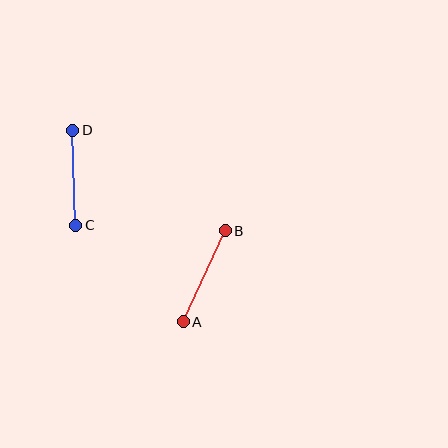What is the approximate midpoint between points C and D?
The midpoint is at approximately (74, 178) pixels.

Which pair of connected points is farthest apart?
Points A and B are farthest apart.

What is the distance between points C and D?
The distance is approximately 95 pixels.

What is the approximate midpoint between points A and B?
The midpoint is at approximately (204, 276) pixels.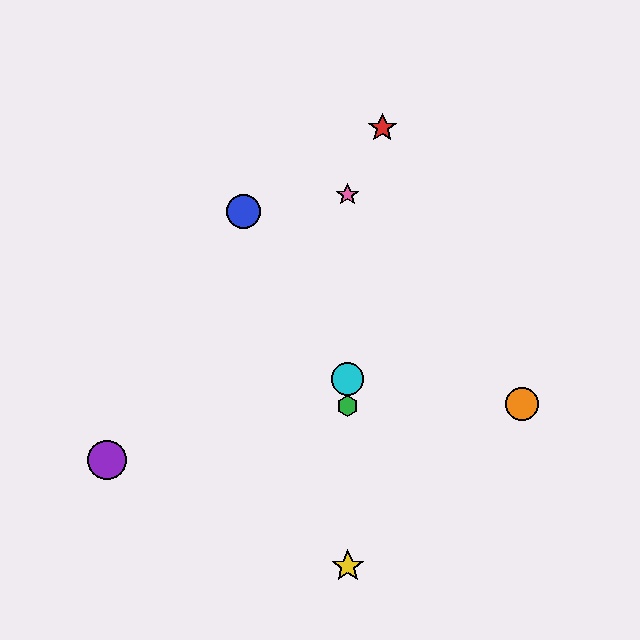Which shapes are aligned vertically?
The green hexagon, the yellow star, the cyan circle, the pink star are aligned vertically.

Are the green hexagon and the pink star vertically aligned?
Yes, both are at x≈348.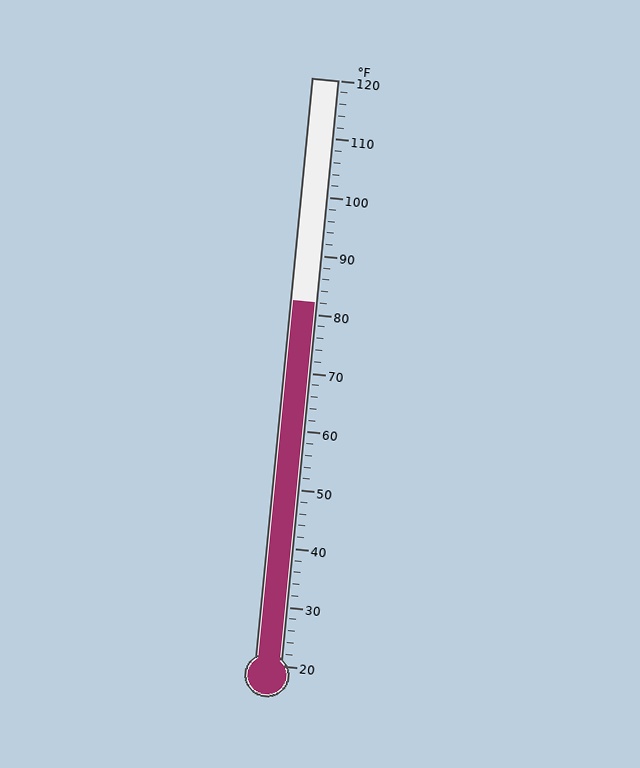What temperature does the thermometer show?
The thermometer shows approximately 82°F.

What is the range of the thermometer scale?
The thermometer scale ranges from 20°F to 120°F.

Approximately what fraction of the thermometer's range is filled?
The thermometer is filled to approximately 60% of its range.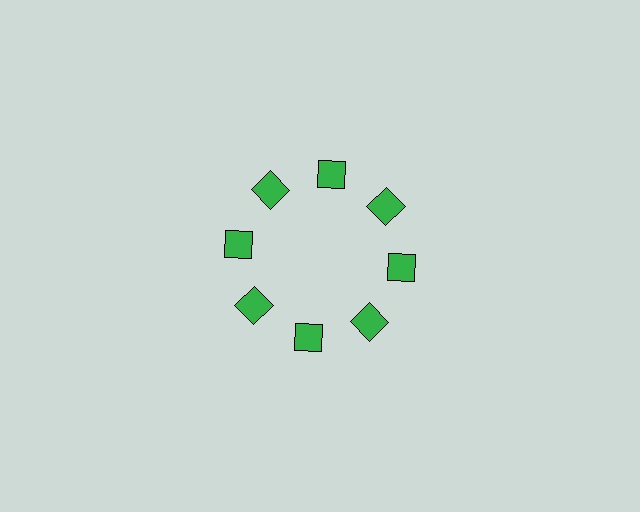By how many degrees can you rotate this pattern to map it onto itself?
The pattern maps onto itself every 45 degrees of rotation.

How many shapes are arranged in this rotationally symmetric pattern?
There are 8 shapes, arranged in 8 groups of 1.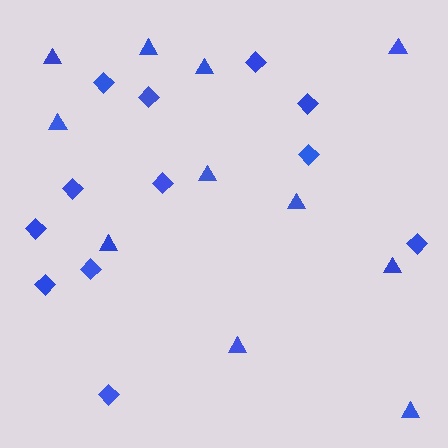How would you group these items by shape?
There are 2 groups: one group of diamonds (12) and one group of triangles (11).